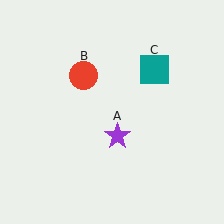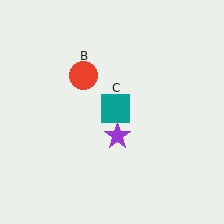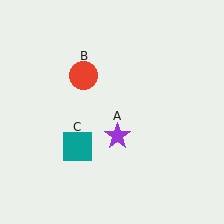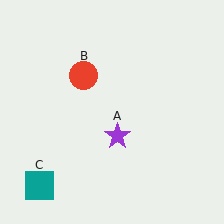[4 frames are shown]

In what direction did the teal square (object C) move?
The teal square (object C) moved down and to the left.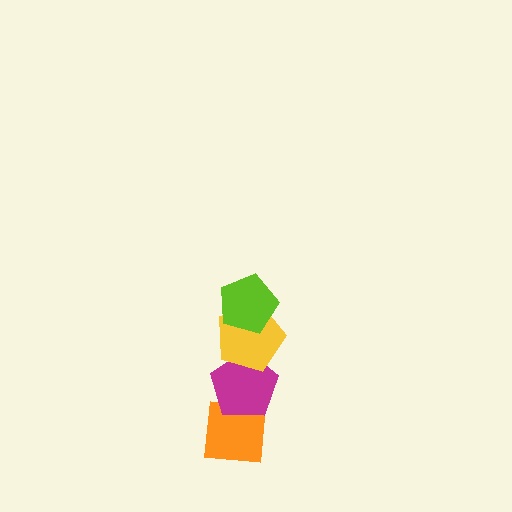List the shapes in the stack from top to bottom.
From top to bottom: the lime pentagon, the yellow pentagon, the magenta pentagon, the orange square.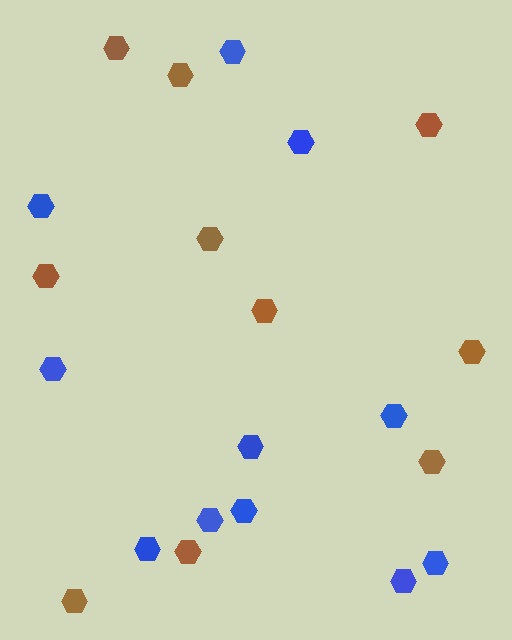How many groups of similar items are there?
There are 2 groups: one group of brown hexagons (10) and one group of blue hexagons (11).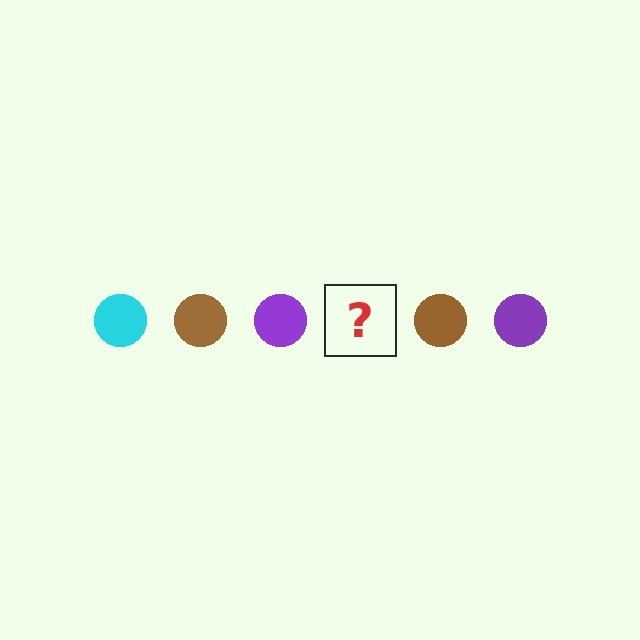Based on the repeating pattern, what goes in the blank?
The blank should be a cyan circle.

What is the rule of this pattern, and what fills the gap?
The rule is that the pattern cycles through cyan, brown, purple circles. The gap should be filled with a cyan circle.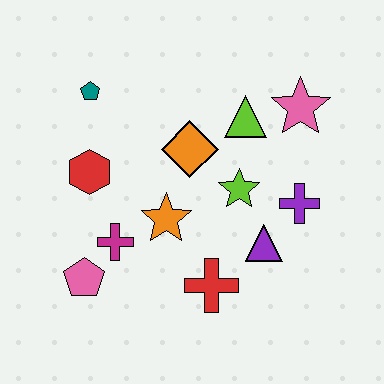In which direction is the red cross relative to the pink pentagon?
The red cross is to the right of the pink pentagon.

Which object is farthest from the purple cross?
The teal pentagon is farthest from the purple cross.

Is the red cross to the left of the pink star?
Yes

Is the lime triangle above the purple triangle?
Yes